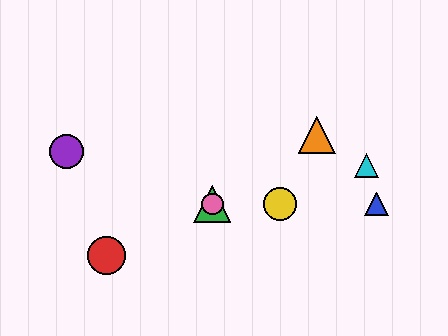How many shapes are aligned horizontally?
4 shapes (the blue triangle, the green triangle, the yellow circle, the pink circle) are aligned horizontally.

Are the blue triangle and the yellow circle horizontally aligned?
Yes, both are at y≈204.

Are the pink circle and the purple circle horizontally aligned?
No, the pink circle is at y≈204 and the purple circle is at y≈152.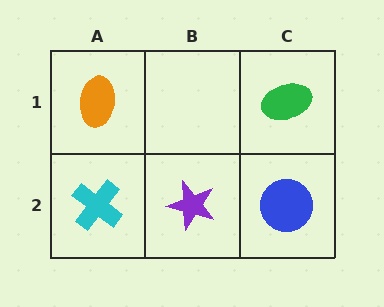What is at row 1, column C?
A green ellipse.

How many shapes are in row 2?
3 shapes.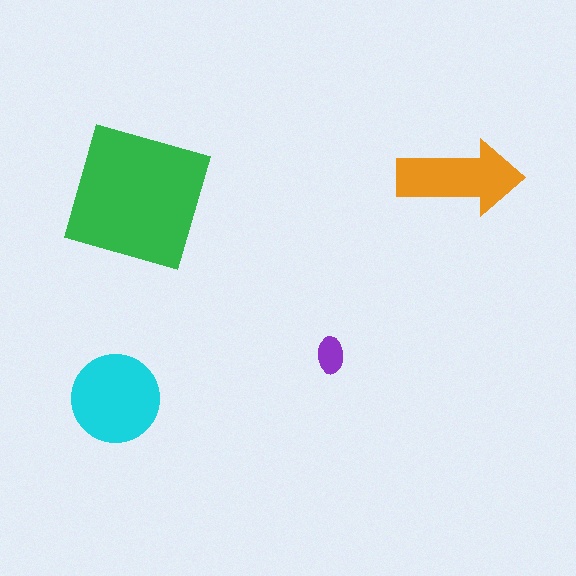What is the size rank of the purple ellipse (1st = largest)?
4th.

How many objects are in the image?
There are 4 objects in the image.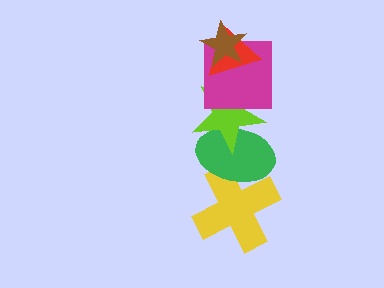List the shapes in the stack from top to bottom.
From top to bottom: the brown star, the red triangle, the magenta square, the lime star, the green ellipse, the yellow cross.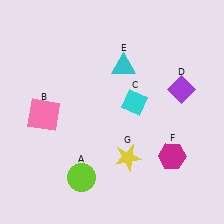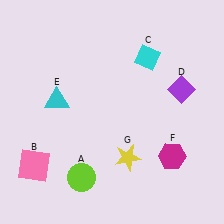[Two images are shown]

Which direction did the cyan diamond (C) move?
The cyan diamond (C) moved up.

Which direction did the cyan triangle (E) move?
The cyan triangle (E) moved left.